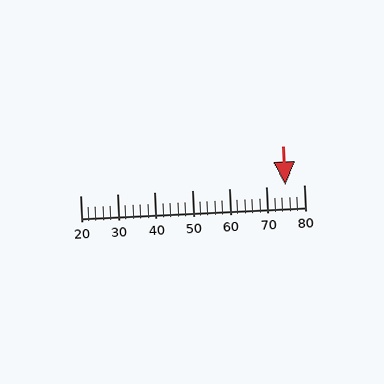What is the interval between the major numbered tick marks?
The major tick marks are spaced 10 units apart.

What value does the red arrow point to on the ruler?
The red arrow points to approximately 75.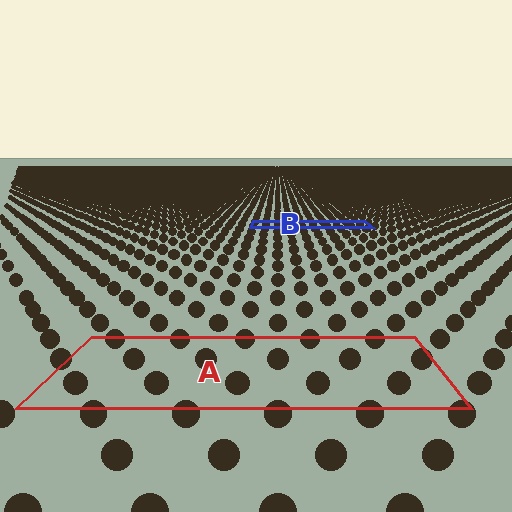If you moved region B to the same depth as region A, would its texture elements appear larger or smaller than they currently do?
They would appear larger. At a closer depth, the same texture elements are projected at a bigger on-screen size.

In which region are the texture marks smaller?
The texture marks are smaller in region B, because it is farther away.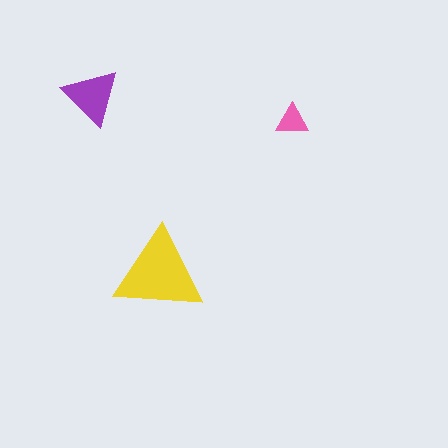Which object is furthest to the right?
The pink triangle is rightmost.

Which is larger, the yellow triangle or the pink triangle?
The yellow one.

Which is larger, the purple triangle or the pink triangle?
The purple one.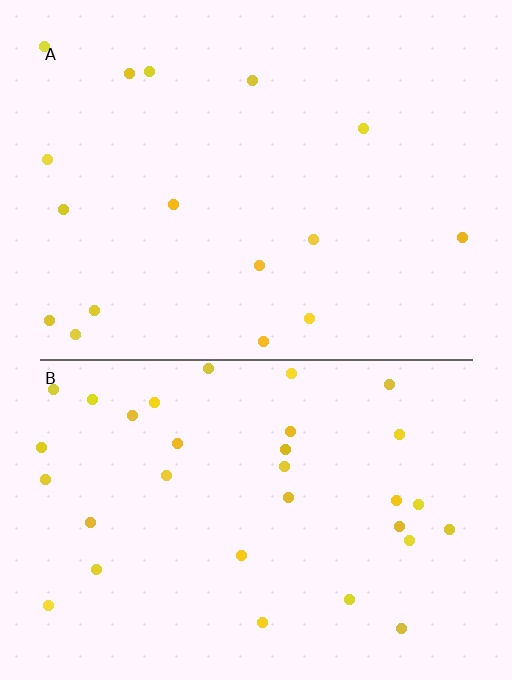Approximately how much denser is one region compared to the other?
Approximately 2.0× — region B over region A.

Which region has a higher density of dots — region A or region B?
B (the bottom).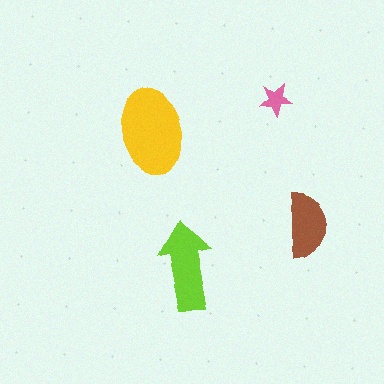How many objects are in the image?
There are 4 objects in the image.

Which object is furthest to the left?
The yellow ellipse is leftmost.